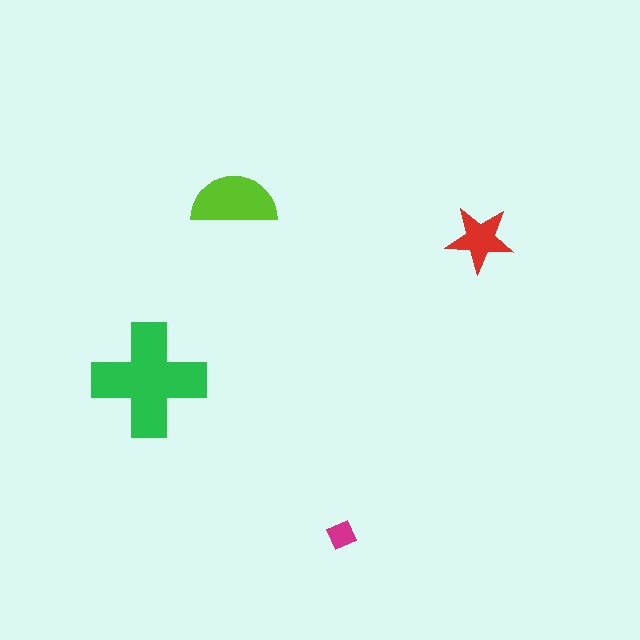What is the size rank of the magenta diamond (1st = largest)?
4th.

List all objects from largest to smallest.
The green cross, the lime semicircle, the red star, the magenta diamond.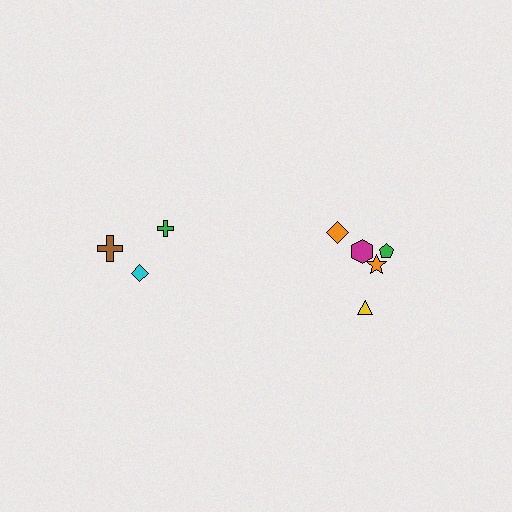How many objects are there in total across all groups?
There are 8 objects.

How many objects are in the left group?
There are 3 objects.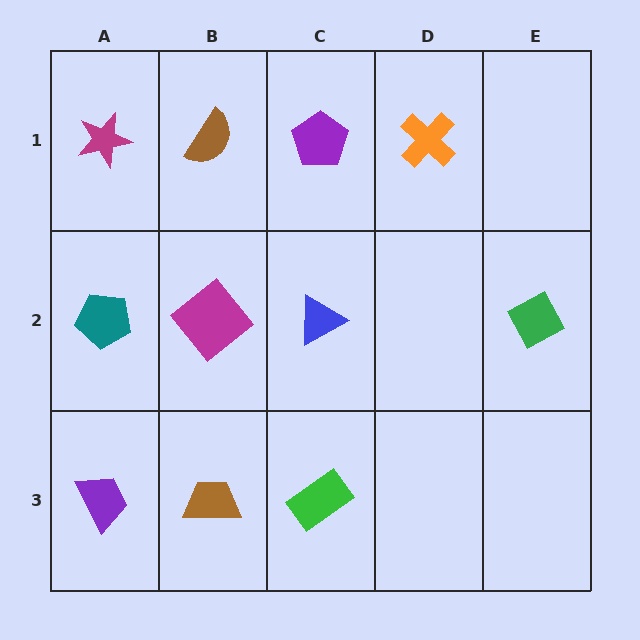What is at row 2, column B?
A magenta diamond.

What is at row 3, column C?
A green rectangle.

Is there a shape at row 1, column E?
No, that cell is empty.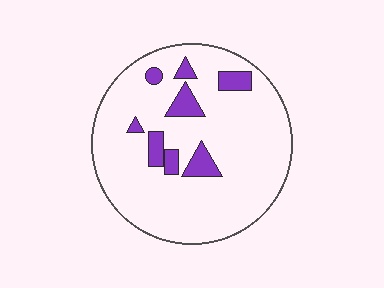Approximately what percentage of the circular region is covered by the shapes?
Approximately 10%.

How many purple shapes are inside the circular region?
8.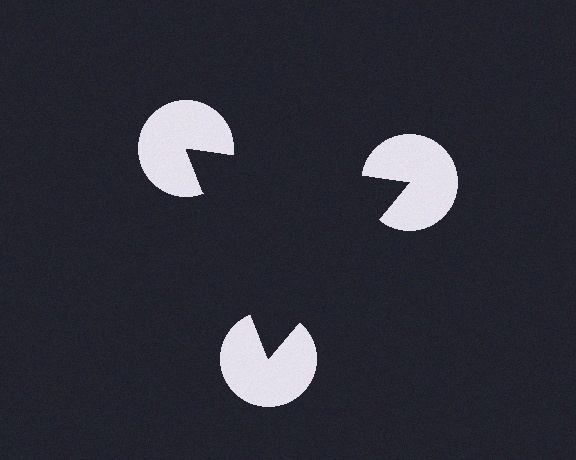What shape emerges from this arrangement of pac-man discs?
An illusory triangle — its edges are inferred from the aligned wedge cuts in the pac-man discs, not physically drawn.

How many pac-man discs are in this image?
There are 3 — one at each vertex of the illusory triangle.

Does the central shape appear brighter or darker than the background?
It typically appears slightly darker than the background, even though no actual brightness change is drawn.